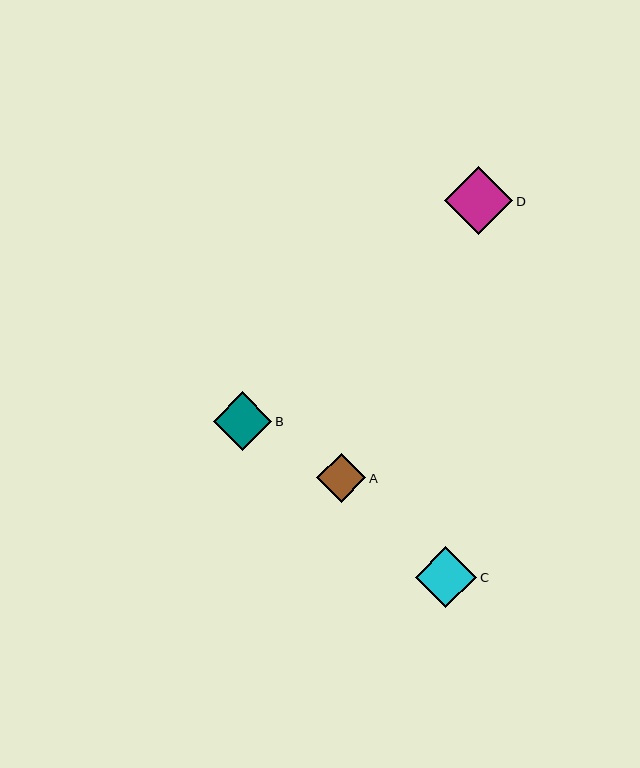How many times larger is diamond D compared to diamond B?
Diamond D is approximately 1.2 times the size of diamond B.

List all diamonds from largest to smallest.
From largest to smallest: D, C, B, A.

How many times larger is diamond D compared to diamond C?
Diamond D is approximately 1.1 times the size of diamond C.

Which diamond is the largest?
Diamond D is the largest with a size of approximately 68 pixels.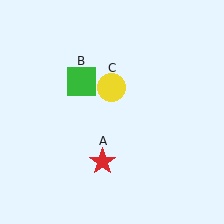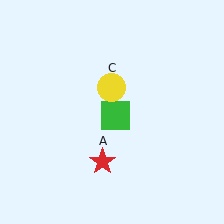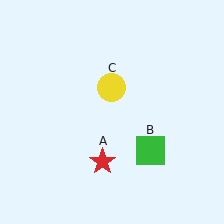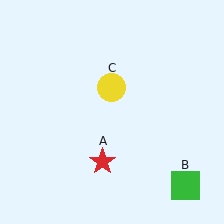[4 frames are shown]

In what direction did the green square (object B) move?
The green square (object B) moved down and to the right.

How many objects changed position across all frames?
1 object changed position: green square (object B).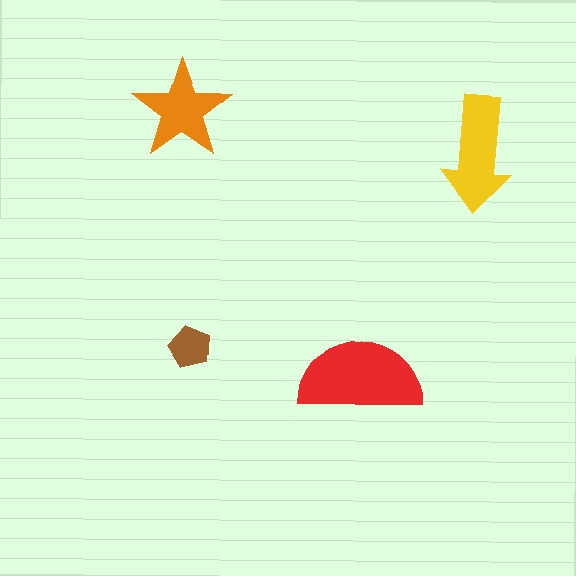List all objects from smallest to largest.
The brown pentagon, the orange star, the yellow arrow, the red semicircle.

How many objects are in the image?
There are 4 objects in the image.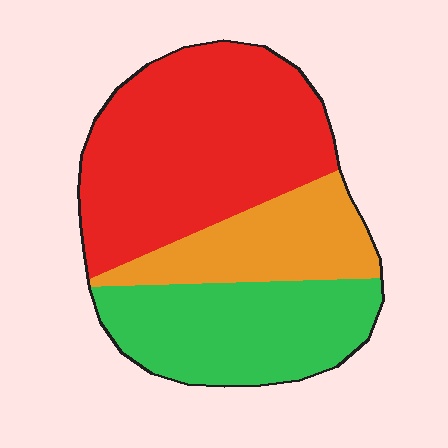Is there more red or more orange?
Red.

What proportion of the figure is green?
Green covers 30% of the figure.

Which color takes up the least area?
Orange, at roughly 20%.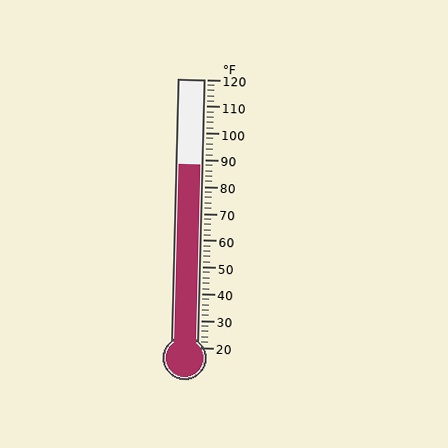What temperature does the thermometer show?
The thermometer shows approximately 88°F.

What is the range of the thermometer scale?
The thermometer scale ranges from 20°F to 120°F.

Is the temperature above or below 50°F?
The temperature is above 50°F.